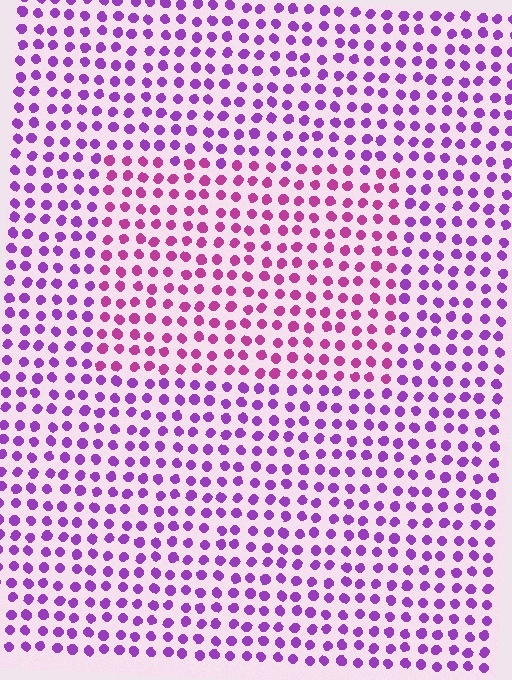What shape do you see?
I see a rectangle.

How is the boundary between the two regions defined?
The boundary is defined purely by a slight shift in hue (about 33 degrees). Spacing, size, and orientation are identical on both sides.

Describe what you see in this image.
The image is filled with small purple elements in a uniform arrangement. A rectangle-shaped region is visible where the elements are tinted to a slightly different hue, forming a subtle color boundary.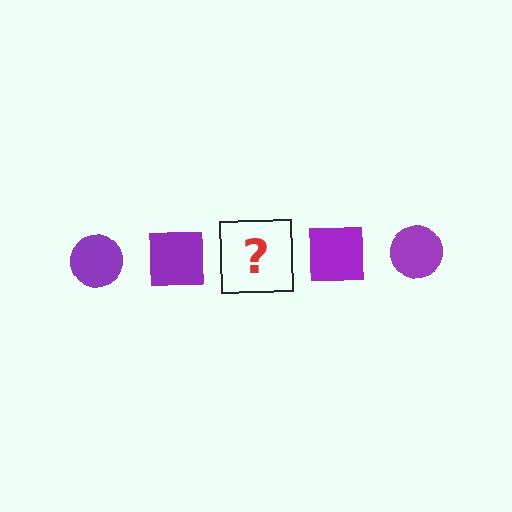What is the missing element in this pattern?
The missing element is a purple circle.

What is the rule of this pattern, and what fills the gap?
The rule is that the pattern cycles through circle, square shapes in purple. The gap should be filled with a purple circle.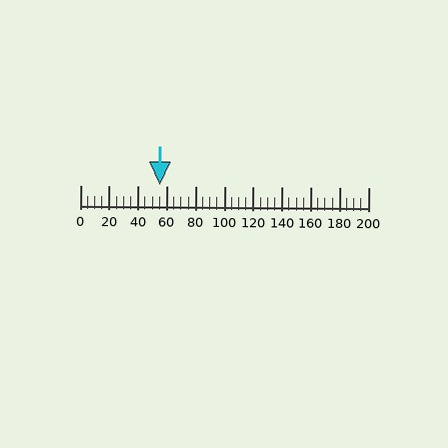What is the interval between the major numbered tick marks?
The major tick marks are spaced 20 units apart.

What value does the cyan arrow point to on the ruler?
The cyan arrow points to approximately 55.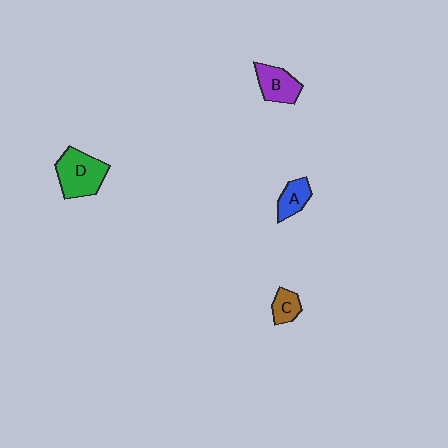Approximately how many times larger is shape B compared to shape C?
Approximately 1.7 times.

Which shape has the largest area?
Shape D (green).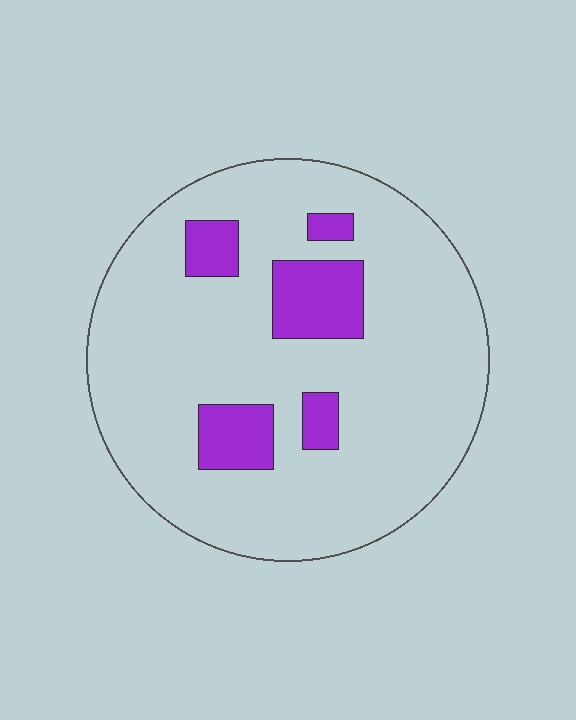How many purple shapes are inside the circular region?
5.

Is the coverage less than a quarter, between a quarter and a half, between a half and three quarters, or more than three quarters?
Less than a quarter.